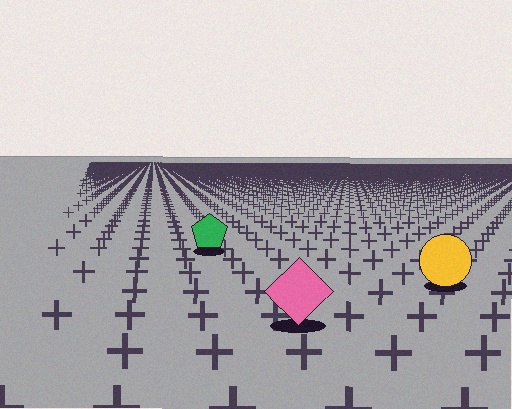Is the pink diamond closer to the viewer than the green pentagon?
Yes. The pink diamond is closer — you can tell from the texture gradient: the ground texture is coarser near it.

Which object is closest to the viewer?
The pink diamond is closest. The texture marks near it are larger and more spread out.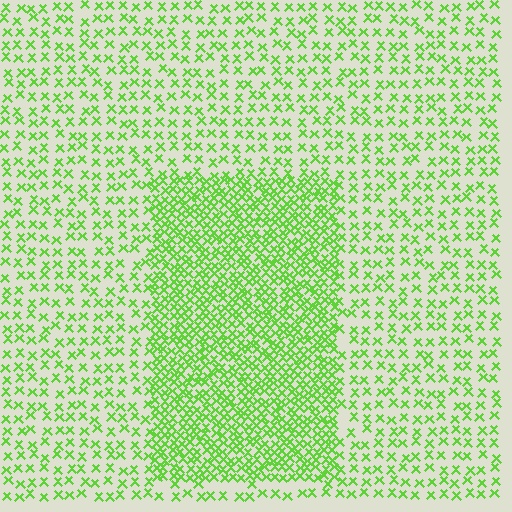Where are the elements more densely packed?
The elements are more densely packed inside the rectangle boundary.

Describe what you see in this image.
The image contains small lime elements arranged at two different densities. A rectangle-shaped region is visible where the elements are more densely packed than the surrounding area.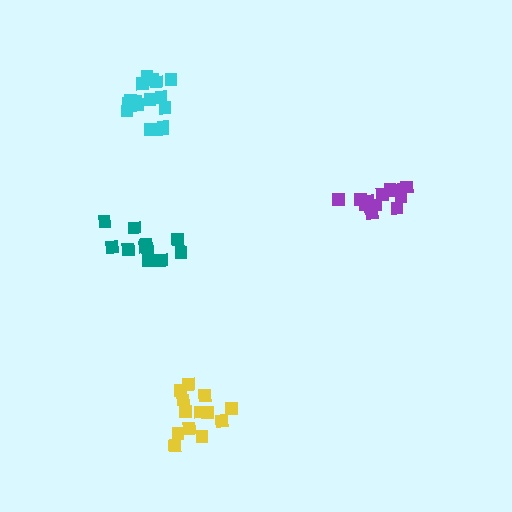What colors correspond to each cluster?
The clusters are colored: cyan, teal, purple, yellow.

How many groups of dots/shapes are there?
There are 4 groups.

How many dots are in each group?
Group 1: 16 dots, Group 2: 11 dots, Group 3: 13 dots, Group 4: 13 dots (53 total).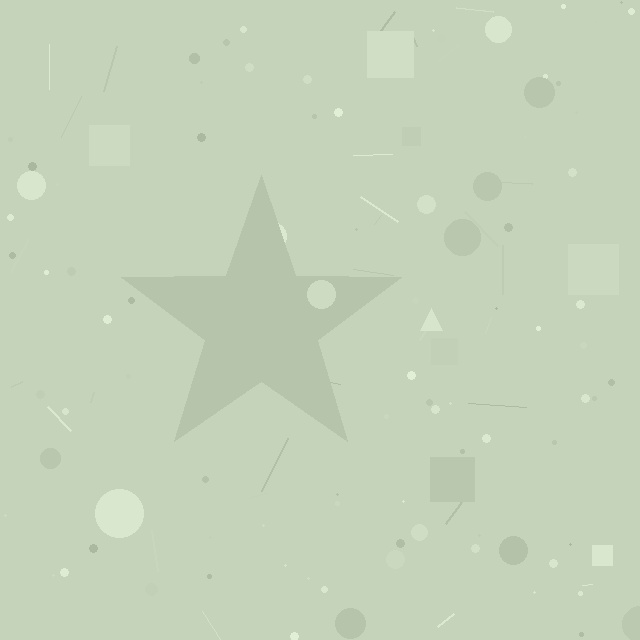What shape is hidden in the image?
A star is hidden in the image.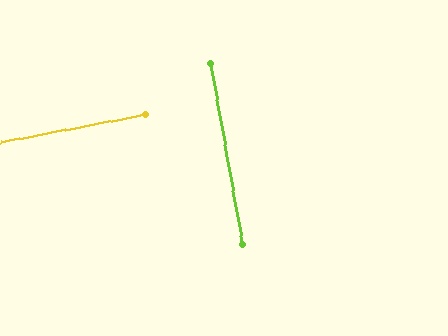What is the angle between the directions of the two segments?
Approximately 89 degrees.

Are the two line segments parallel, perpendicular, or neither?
Perpendicular — they meet at approximately 89°.